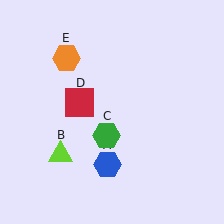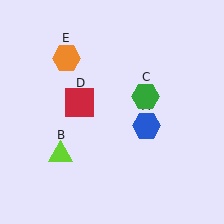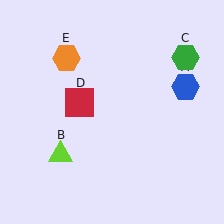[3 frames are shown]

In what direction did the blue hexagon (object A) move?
The blue hexagon (object A) moved up and to the right.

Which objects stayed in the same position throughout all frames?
Lime triangle (object B) and red square (object D) and orange hexagon (object E) remained stationary.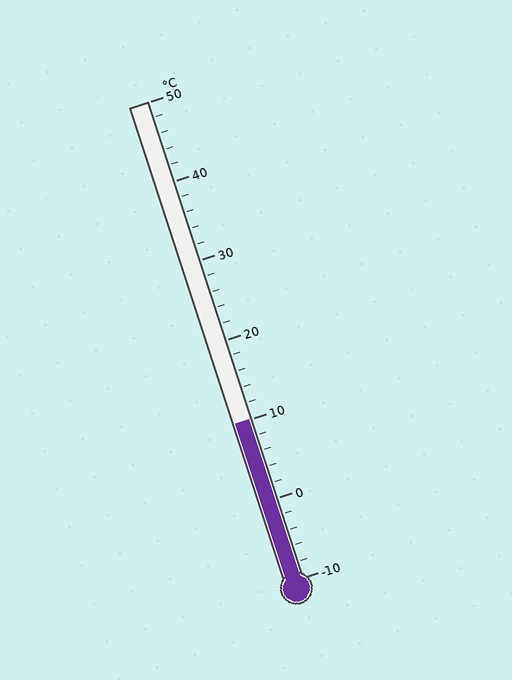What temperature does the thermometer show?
The thermometer shows approximately 10°C.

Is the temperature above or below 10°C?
The temperature is at 10°C.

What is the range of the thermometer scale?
The thermometer scale ranges from -10°C to 50°C.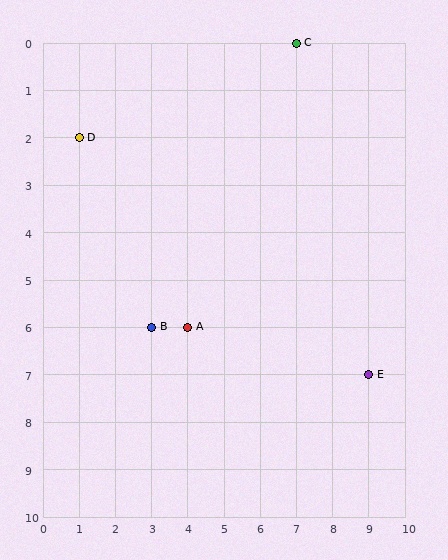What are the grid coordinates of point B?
Point B is at grid coordinates (3, 6).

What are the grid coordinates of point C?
Point C is at grid coordinates (7, 0).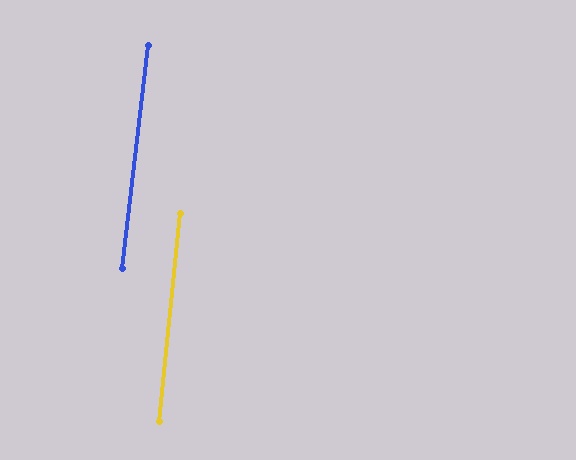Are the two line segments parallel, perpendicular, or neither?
Parallel — their directions differ by only 0.7°.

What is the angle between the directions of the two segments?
Approximately 1 degree.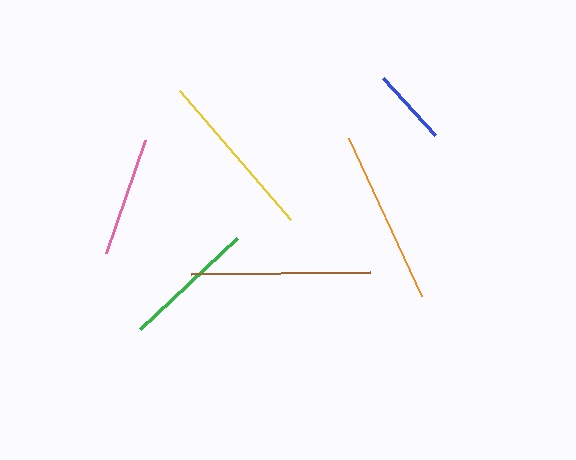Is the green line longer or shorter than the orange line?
The orange line is longer than the green line.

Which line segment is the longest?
The brown line is the longest at approximately 179 pixels.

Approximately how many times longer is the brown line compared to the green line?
The brown line is approximately 1.3 times the length of the green line.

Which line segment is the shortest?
The blue line is the shortest at approximately 78 pixels.